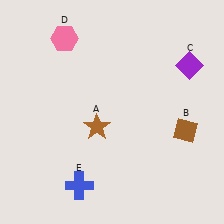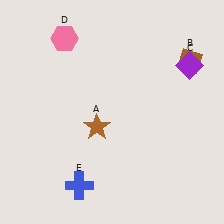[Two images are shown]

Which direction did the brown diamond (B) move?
The brown diamond (B) moved up.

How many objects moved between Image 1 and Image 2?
1 object moved between the two images.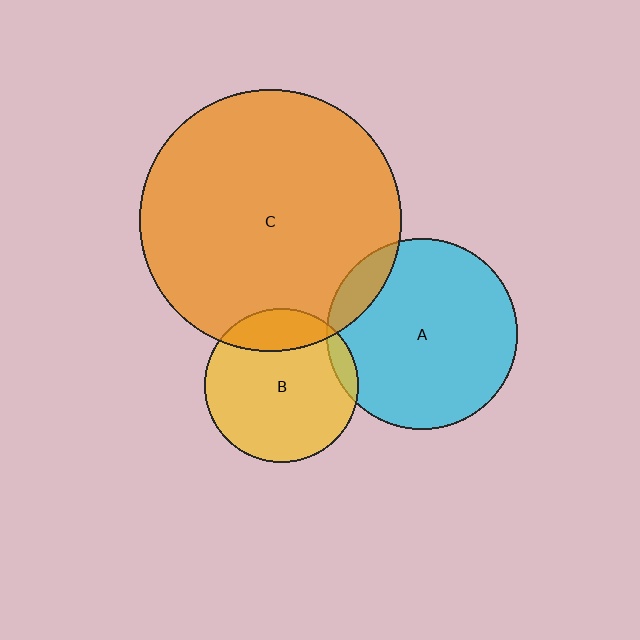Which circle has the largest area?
Circle C (orange).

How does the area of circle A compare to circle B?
Approximately 1.5 times.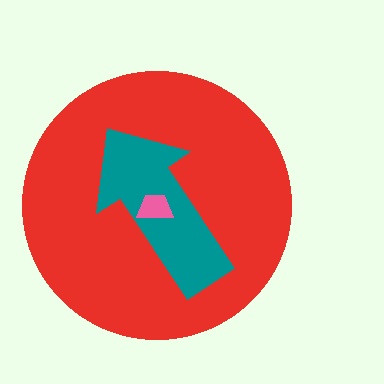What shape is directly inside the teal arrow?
The pink trapezoid.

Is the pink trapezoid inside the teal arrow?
Yes.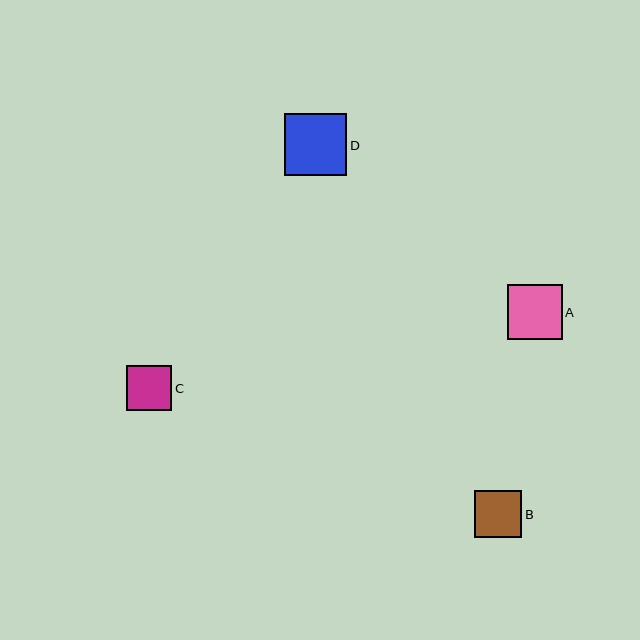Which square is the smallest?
Square C is the smallest with a size of approximately 45 pixels.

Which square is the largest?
Square D is the largest with a size of approximately 63 pixels.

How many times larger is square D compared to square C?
Square D is approximately 1.4 times the size of square C.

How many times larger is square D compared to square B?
Square D is approximately 1.3 times the size of square B.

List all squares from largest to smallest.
From largest to smallest: D, A, B, C.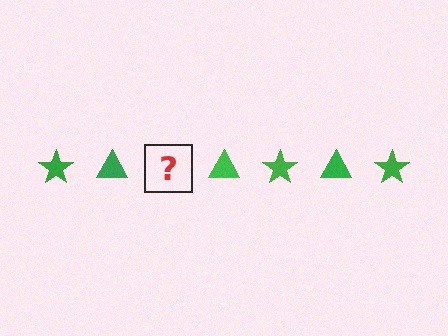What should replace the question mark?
The question mark should be replaced with a green star.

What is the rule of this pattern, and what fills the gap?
The rule is that the pattern cycles through star, triangle shapes in green. The gap should be filled with a green star.